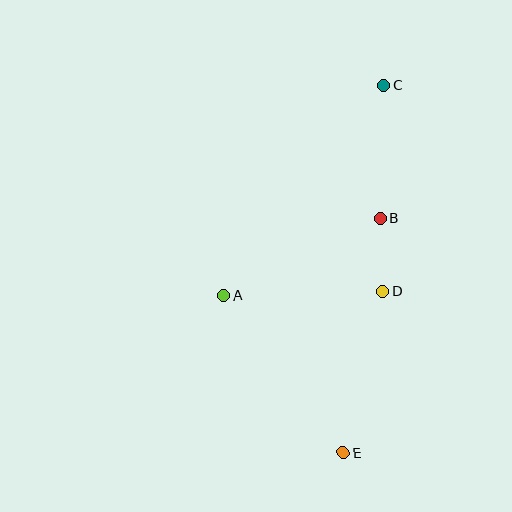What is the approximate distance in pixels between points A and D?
The distance between A and D is approximately 159 pixels.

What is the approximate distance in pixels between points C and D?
The distance between C and D is approximately 206 pixels.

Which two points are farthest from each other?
Points C and E are farthest from each other.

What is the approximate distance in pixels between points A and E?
The distance between A and E is approximately 197 pixels.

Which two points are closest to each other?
Points B and D are closest to each other.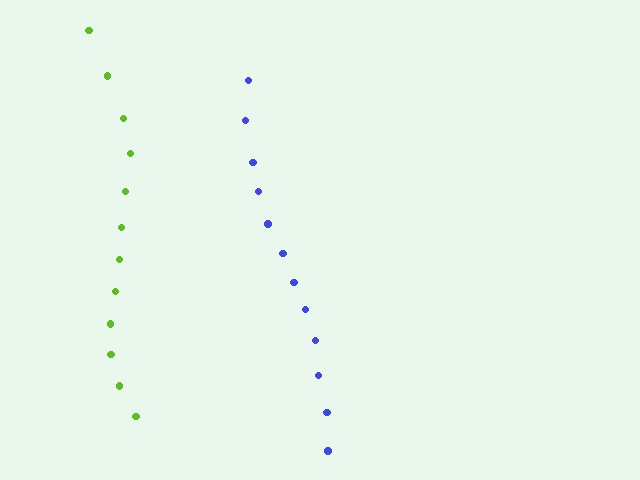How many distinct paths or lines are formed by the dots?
There are 2 distinct paths.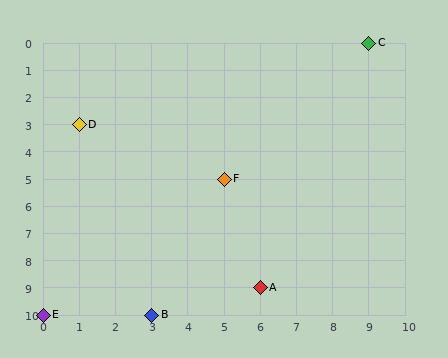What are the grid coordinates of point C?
Point C is at grid coordinates (9, 0).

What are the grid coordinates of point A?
Point A is at grid coordinates (6, 9).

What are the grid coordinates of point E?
Point E is at grid coordinates (0, 10).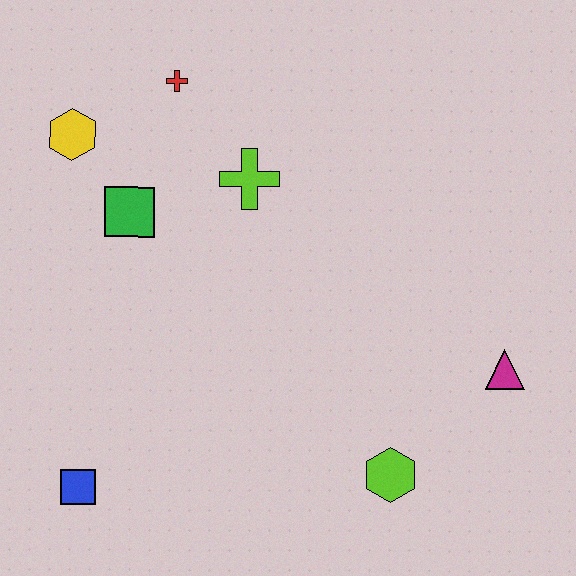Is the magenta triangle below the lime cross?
Yes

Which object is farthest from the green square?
The magenta triangle is farthest from the green square.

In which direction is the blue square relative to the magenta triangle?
The blue square is to the left of the magenta triangle.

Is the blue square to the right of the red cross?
No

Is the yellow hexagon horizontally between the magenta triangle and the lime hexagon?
No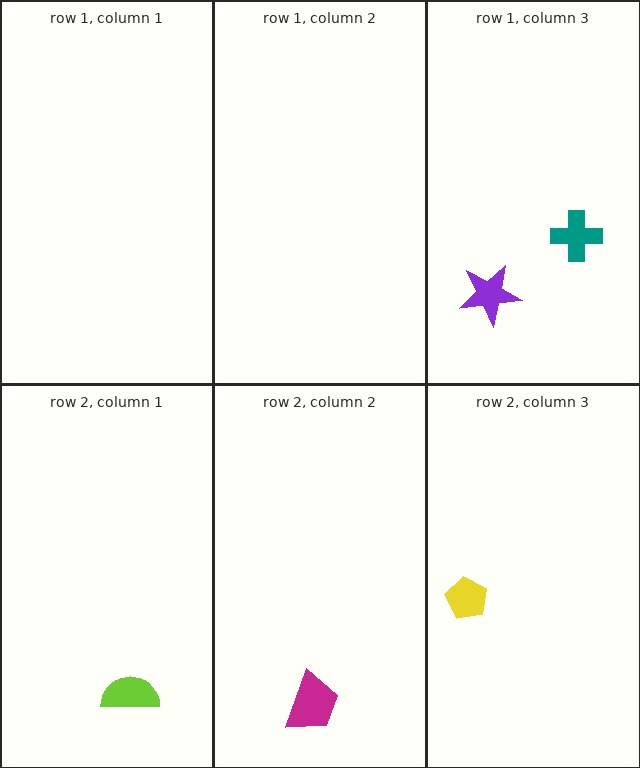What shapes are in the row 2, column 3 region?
The yellow pentagon.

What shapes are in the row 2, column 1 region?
The lime semicircle.